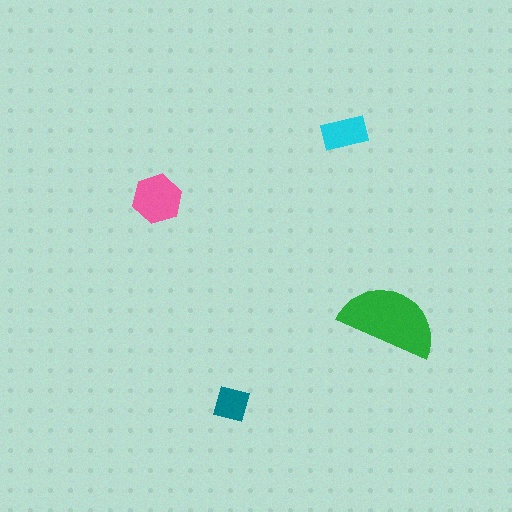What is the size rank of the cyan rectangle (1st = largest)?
3rd.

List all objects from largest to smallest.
The green semicircle, the pink hexagon, the cyan rectangle, the teal square.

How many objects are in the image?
There are 4 objects in the image.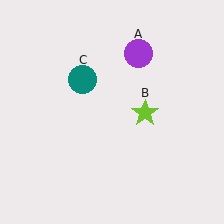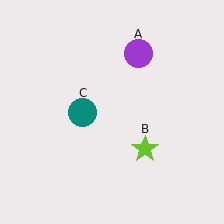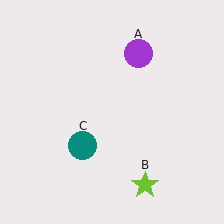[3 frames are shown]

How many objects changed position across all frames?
2 objects changed position: lime star (object B), teal circle (object C).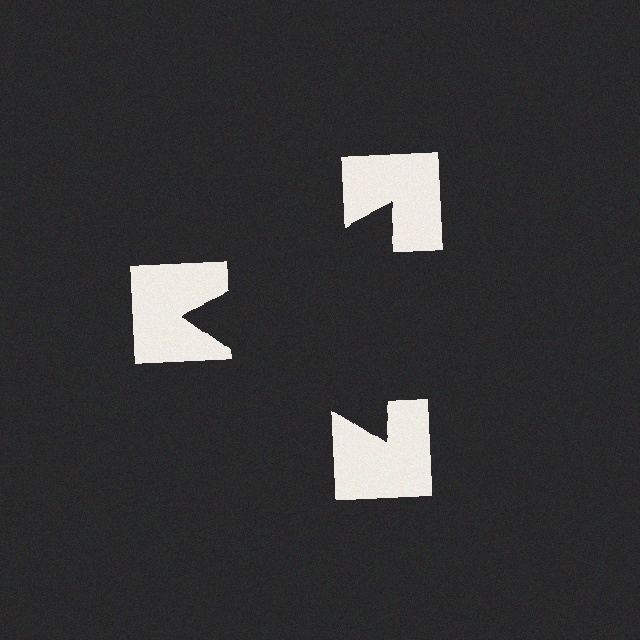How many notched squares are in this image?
There are 3 — one at each vertex of the illusory triangle.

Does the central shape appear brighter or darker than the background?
It typically appears slightly darker than the background, even though no actual brightness change is drawn.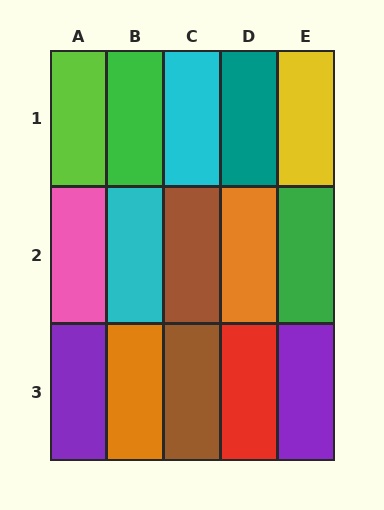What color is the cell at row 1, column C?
Cyan.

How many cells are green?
2 cells are green.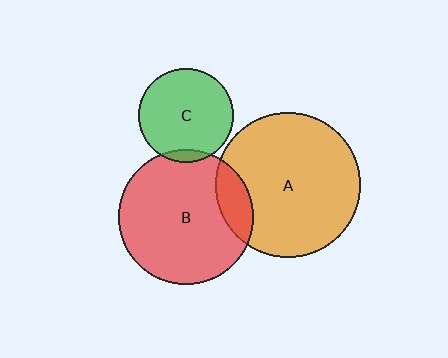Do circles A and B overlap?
Yes.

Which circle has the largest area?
Circle A (orange).